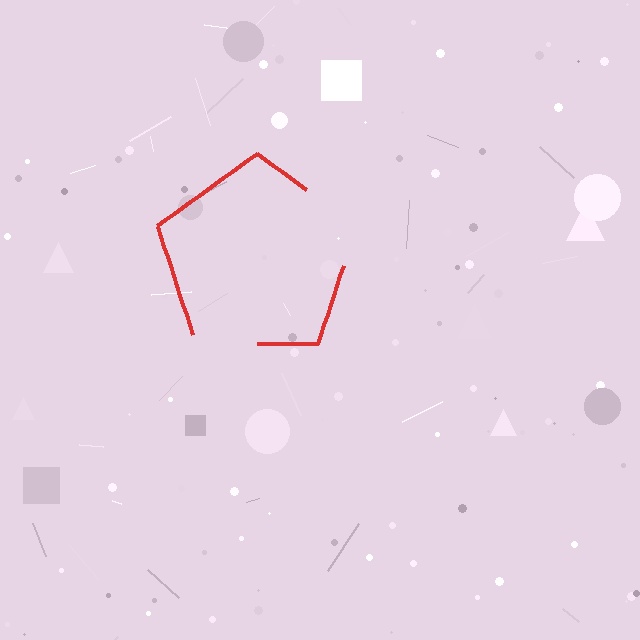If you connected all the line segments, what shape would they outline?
They would outline a pentagon.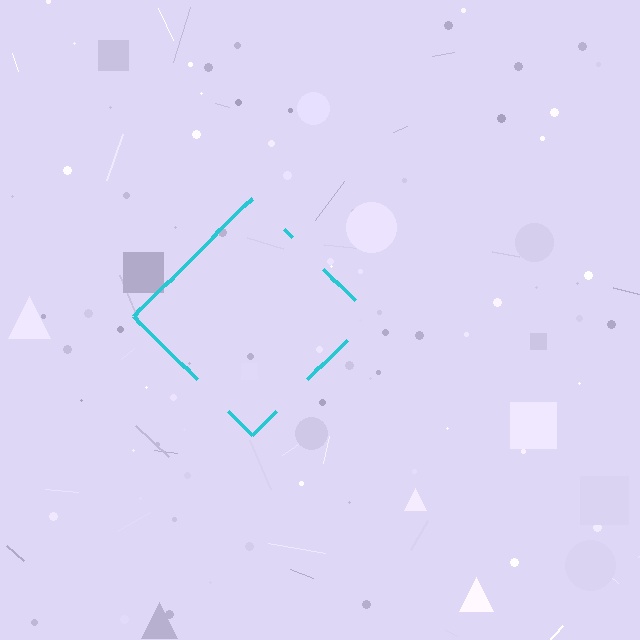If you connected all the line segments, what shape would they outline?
They would outline a diamond.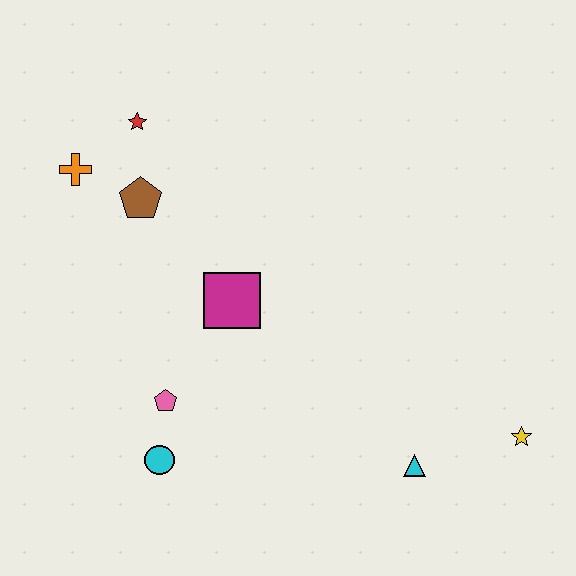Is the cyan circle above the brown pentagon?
No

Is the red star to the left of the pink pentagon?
Yes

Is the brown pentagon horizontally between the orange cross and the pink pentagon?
Yes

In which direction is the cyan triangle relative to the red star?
The cyan triangle is below the red star.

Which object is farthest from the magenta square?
The yellow star is farthest from the magenta square.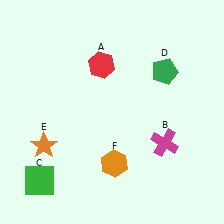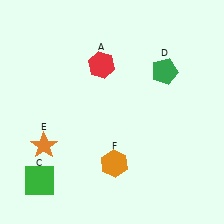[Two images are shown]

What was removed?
The magenta cross (B) was removed in Image 2.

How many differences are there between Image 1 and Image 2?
There is 1 difference between the two images.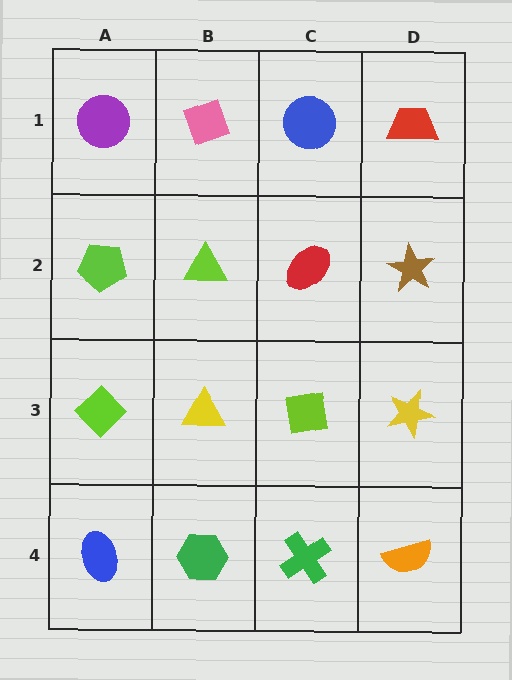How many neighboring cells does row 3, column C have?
4.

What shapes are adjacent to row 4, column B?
A yellow triangle (row 3, column B), a blue ellipse (row 4, column A), a green cross (row 4, column C).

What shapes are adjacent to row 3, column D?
A brown star (row 2, column D), an orange semicircle (row 4, column D), a lime square (row 3, column C).